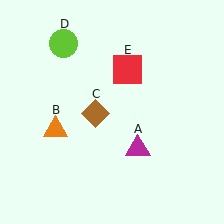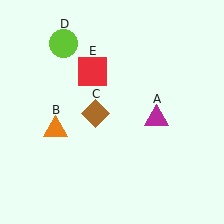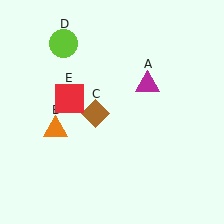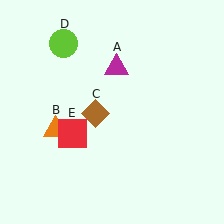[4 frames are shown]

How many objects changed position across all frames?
2 objects changed position: magenta triangle (object A), red square (object E).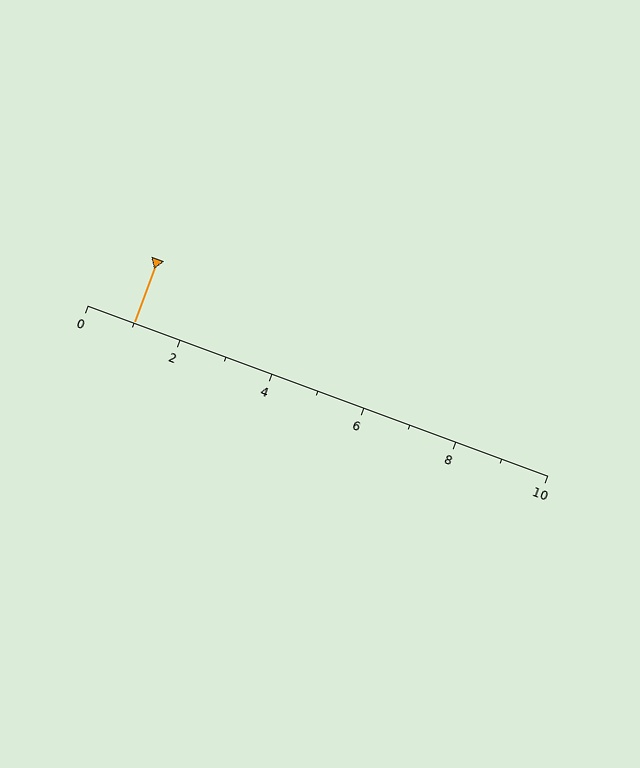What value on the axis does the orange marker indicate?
The marker indicates approximately 1.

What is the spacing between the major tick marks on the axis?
The major ticks are spaced 2 apart.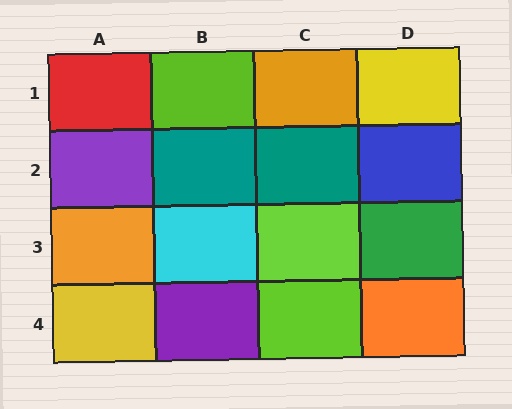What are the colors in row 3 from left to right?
Orange, cyan, lime, green.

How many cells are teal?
2 cells are teal.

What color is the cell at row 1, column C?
Orange.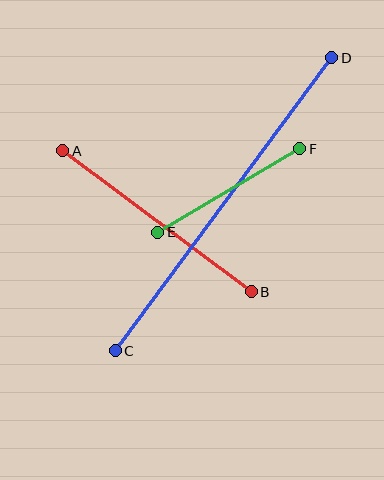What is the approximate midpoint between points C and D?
The midpoint is at approximately (223, 204) pixels.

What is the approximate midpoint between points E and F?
The midpoint is at approximately (229, 191) pixels.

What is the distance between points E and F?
The distance is approximately 165 pixels.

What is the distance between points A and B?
The distance is approximately 235 pixels.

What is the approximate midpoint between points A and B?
The midpoint is at approximately (157, 221) pixels.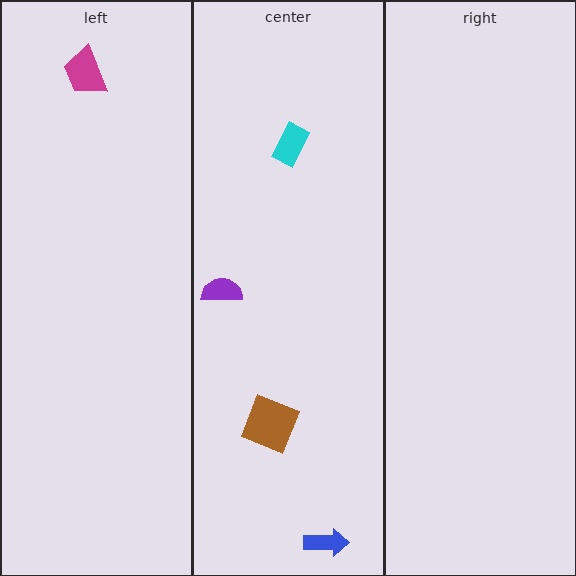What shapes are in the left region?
The magenta trapezoid.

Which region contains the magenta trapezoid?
The left region.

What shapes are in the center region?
The cyan rectangle, the brown diamond, the purple semicircle, the blue arrow.